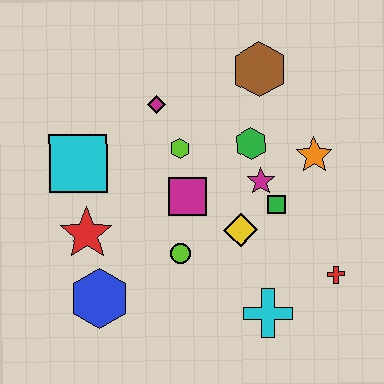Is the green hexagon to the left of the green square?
Yes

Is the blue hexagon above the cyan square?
No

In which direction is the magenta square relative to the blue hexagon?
The magenta square is above the blue hexagon.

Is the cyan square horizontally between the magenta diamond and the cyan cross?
No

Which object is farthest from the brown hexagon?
The blue hexagon is farthest from the brown hexagon.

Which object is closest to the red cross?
The cyan cross is closest to the red cross.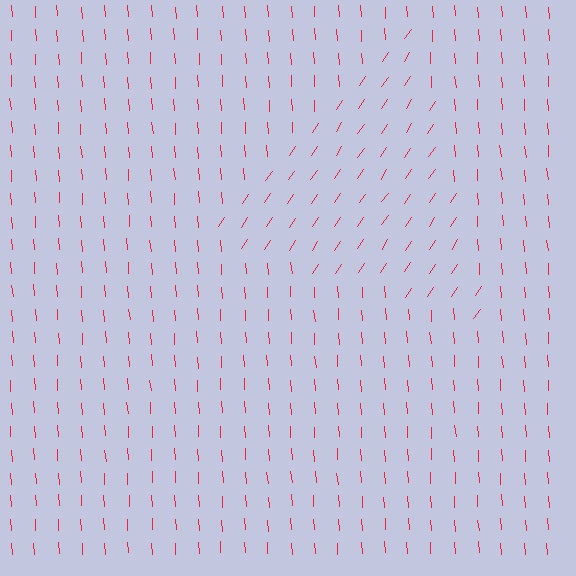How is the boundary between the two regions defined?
The boundary is defined purely by a change in line orientation (approximately 38 degrees difference). All lines are the same color and thickness.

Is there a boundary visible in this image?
Yes, there is a texture boundary formed by a change in line orientation.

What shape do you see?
I see a triangle.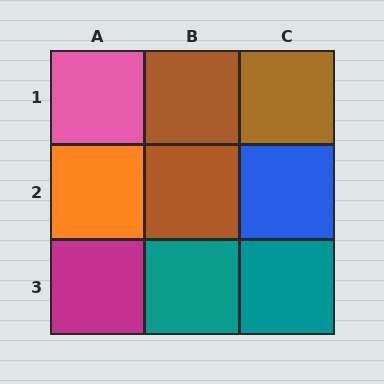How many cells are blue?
1 cell is blue.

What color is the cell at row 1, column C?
Brown.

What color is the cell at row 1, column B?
Brown.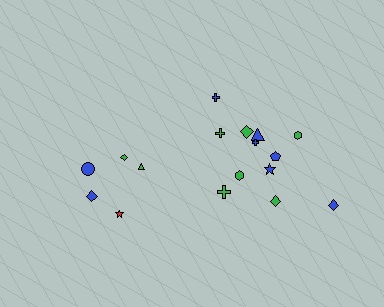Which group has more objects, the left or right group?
The right group.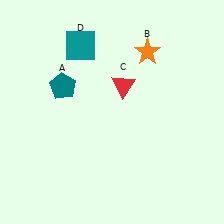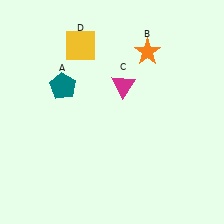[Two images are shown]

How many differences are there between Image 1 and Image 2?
There are 2 differences between the two images.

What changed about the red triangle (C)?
In Image 1, C is red. In Image 2, it changed to magenta.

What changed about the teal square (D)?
In Image 1, D is teal. In Image 2, it changed to yellow.